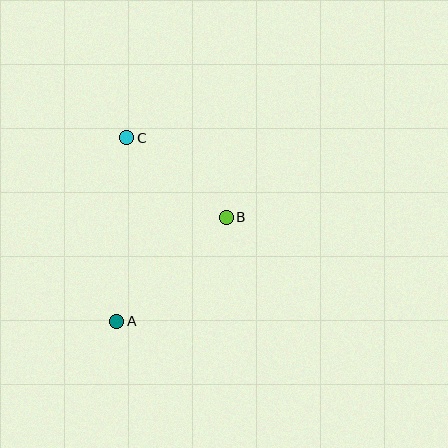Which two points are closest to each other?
Points B and C are closest to each other.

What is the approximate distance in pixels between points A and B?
The distance between A and B is approximately 151 pixels.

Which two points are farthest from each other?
Points A and C are farthest from each other.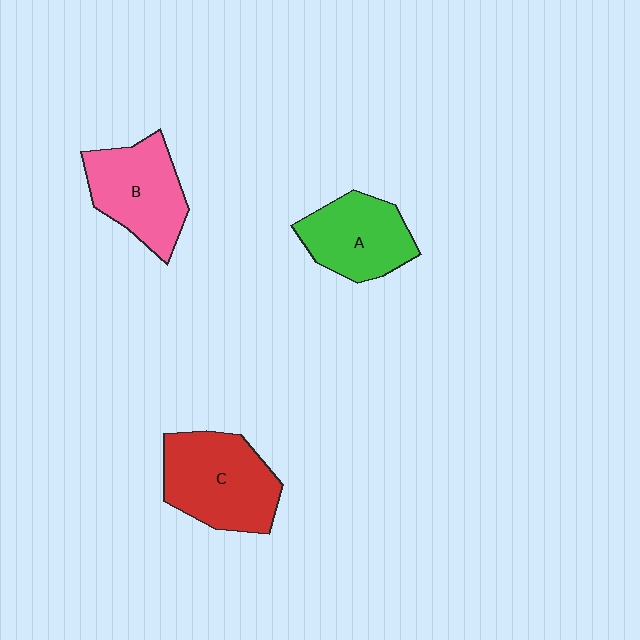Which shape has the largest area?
Shape C (red).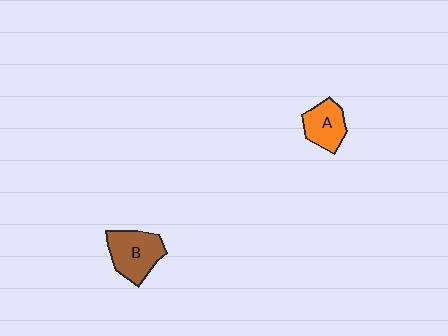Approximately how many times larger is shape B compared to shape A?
Approximately 1.3 times.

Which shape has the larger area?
Shape B (brown).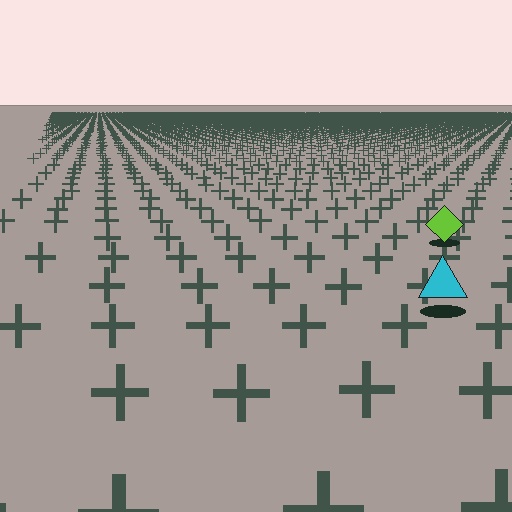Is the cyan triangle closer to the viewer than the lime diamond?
Yes. The cyan triangle is closer — you can tell from the texture gradient: the ground texture is coarser near it.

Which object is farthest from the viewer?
The lime diamond is farthest from the viewer. It appears smaller and the ground texture around it is denser.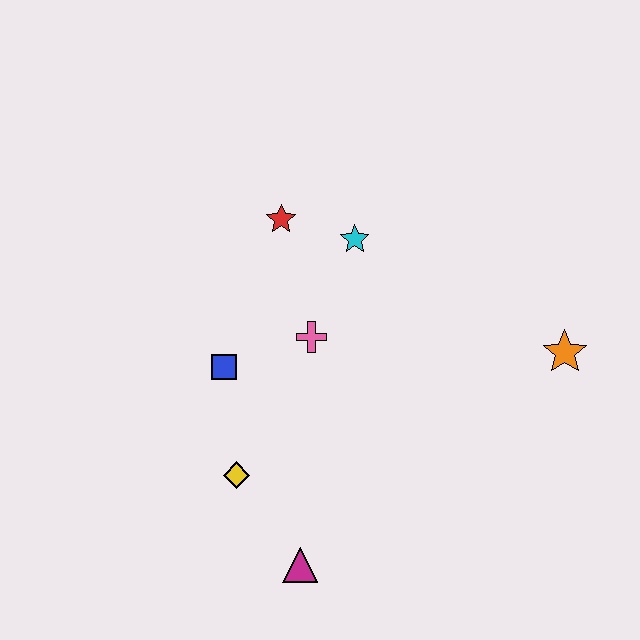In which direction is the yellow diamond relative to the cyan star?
The yellow diamond is below the cyan star.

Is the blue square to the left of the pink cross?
Yes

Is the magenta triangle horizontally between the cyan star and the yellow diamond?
Yes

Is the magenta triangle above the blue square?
No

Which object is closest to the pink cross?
The blue square is closest to the pink cross.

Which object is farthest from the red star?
The magenta triangle is farthest from the red star.